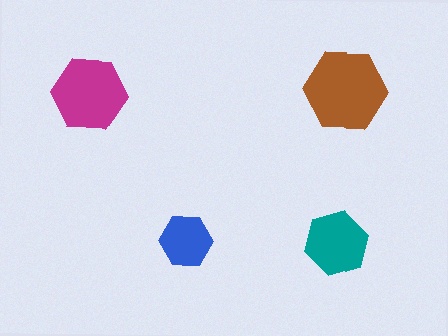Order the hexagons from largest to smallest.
the brown one, the magenta one, the teal one, the blue one.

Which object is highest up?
The brown hexagon is topmost.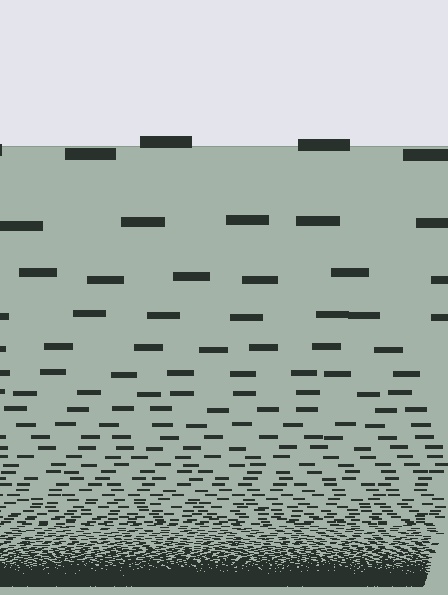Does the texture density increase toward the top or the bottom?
Density increases toward the bottom.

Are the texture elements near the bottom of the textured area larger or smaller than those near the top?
Smaller. The gradient is inverted — elements near the bottom are smaller and denser.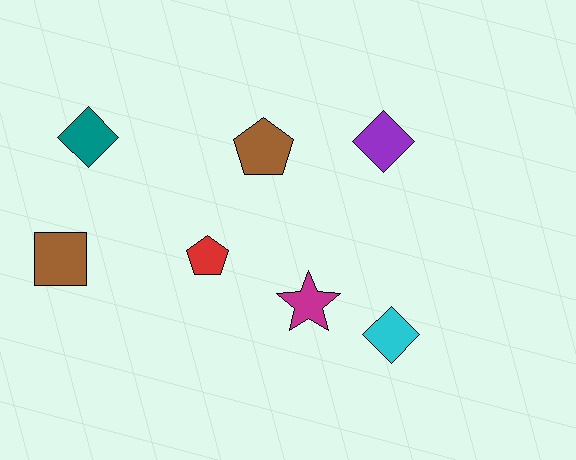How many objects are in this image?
There are 7 objects.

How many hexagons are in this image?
There are no hexagons.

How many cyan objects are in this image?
There is 1 cyan object.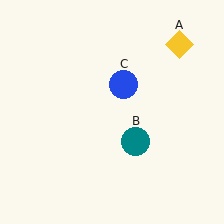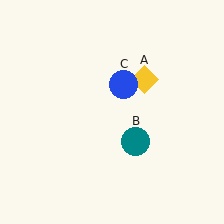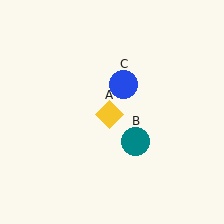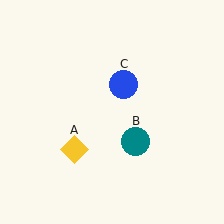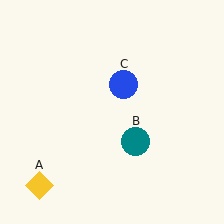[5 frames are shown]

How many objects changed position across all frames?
1 object changed position: yellow diamond (object A).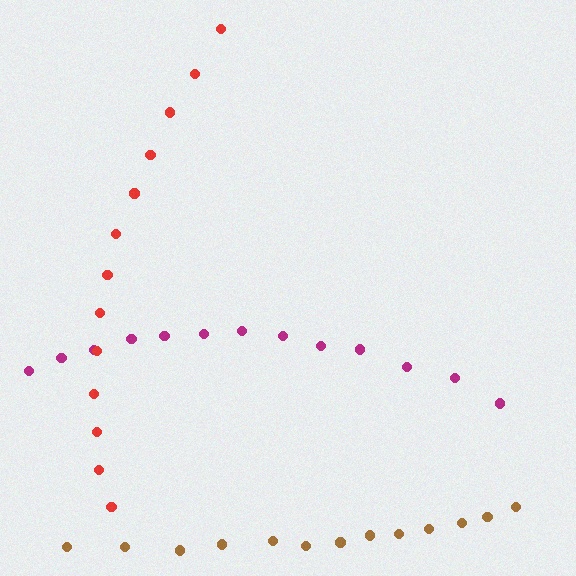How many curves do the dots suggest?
There are 3 distinct paths.